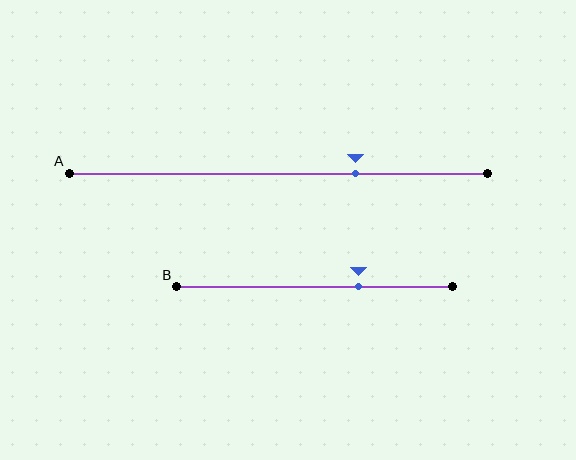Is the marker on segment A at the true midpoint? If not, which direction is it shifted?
No, the marker on segment A is shifted to the right by about 18% of the segment length.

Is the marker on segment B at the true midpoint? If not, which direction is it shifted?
No, the marker on segment B is shifted to the right by about 16% of the segment length.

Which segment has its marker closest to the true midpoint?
Segment B has its marker closest to the true midpoint.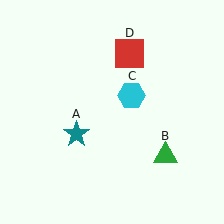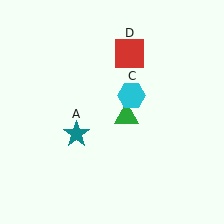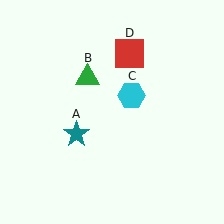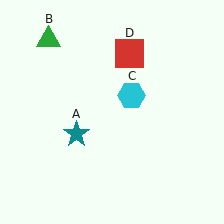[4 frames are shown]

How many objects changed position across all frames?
1 object changed position: green triangle (object B).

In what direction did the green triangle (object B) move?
The green triangle (object B) moved up and to the left.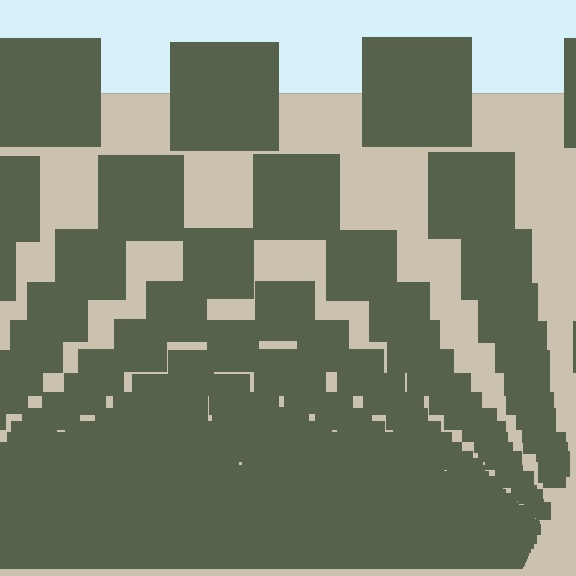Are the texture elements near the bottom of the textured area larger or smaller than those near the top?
Smaller. The gradient is inverted — elements near the bottom are smaller and denser.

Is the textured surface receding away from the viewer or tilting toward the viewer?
The surface appears to tilt toward the viewer. Texture elements get larger and sparser toward the top.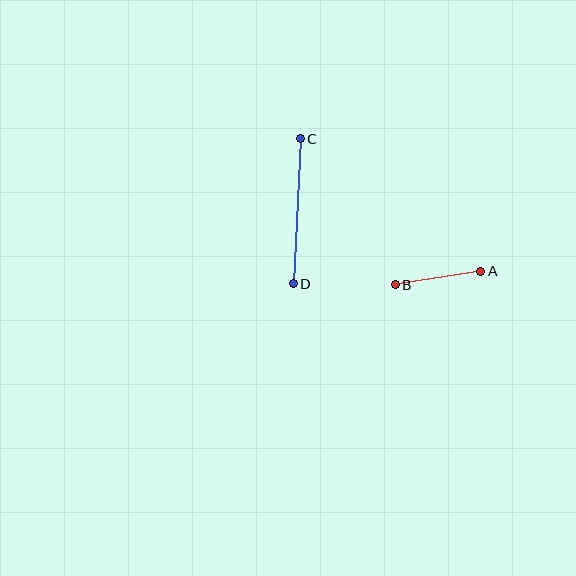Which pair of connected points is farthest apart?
Points C and D are farthest apart.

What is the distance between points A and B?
The distance is approximately 87 pixels.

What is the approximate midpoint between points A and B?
The midpoint is at approximately (438, 278) pixels.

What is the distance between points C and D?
The distance is approximately 145 pixels.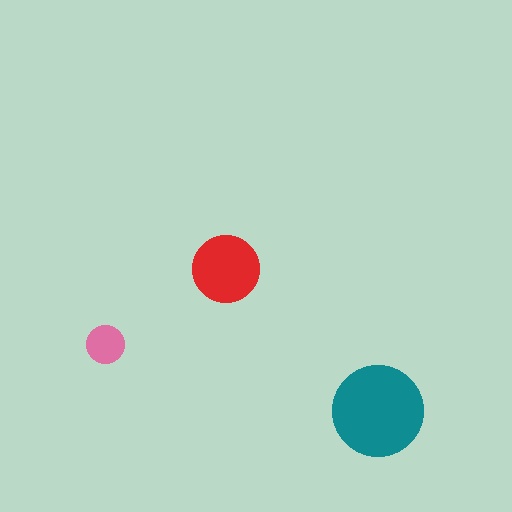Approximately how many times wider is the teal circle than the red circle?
About 1.5 times wider.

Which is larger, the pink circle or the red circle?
The red one.